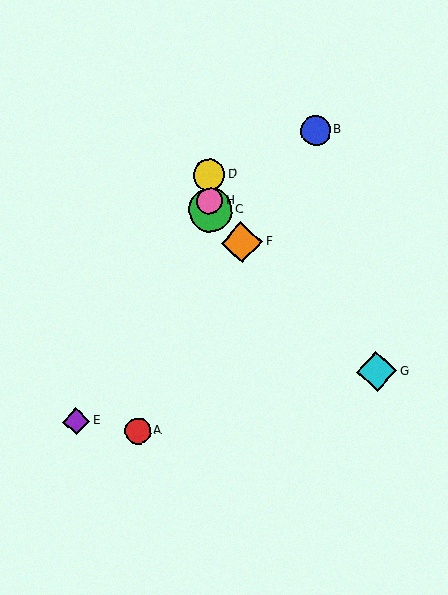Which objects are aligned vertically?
Objects C, D, H are aligned vertically.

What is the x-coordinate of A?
Object A is at x≈138.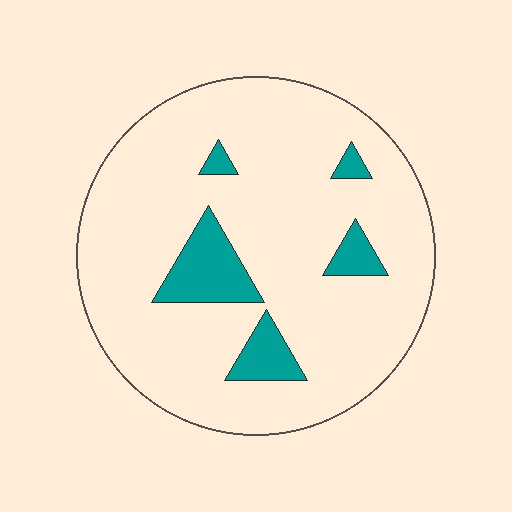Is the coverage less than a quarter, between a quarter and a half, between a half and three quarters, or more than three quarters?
Less than a quarter.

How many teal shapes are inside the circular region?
5.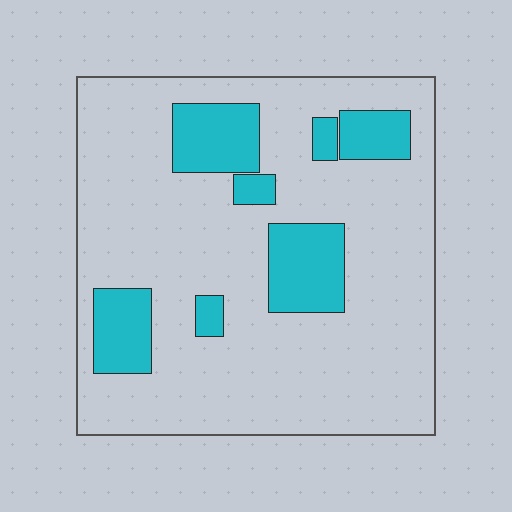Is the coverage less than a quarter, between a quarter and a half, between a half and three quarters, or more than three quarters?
Less than a quarter.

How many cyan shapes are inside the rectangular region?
7.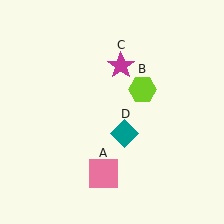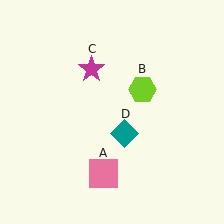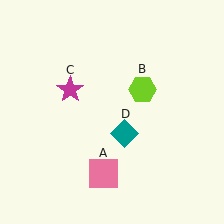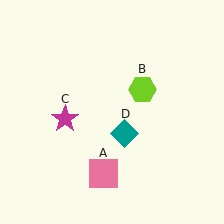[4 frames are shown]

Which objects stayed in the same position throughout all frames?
Pink square (object A) and lime hexagon (object B) and teal diamond (object D) remained stationary.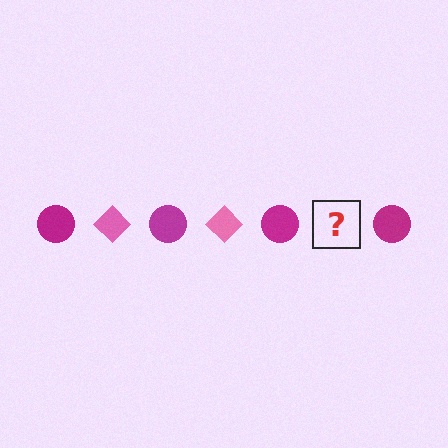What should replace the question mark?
The question mark should be replaced with a pink diamond.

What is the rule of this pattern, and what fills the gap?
The rule is that the pattern alternates between magenta circle and pink diamond. The gap should be filled with a pink diamond.